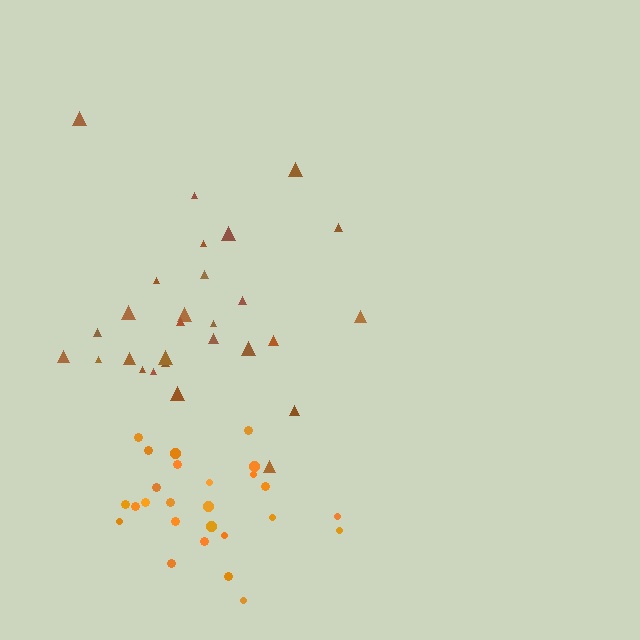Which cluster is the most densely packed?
Orange.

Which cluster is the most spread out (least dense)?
Brown.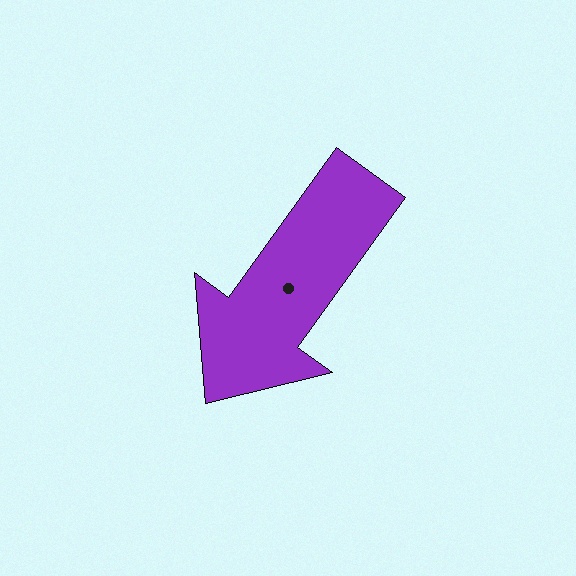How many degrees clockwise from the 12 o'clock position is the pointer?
Approximately 216 degrees.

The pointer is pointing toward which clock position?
Roughly 7 o'clock.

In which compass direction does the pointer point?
Southwest.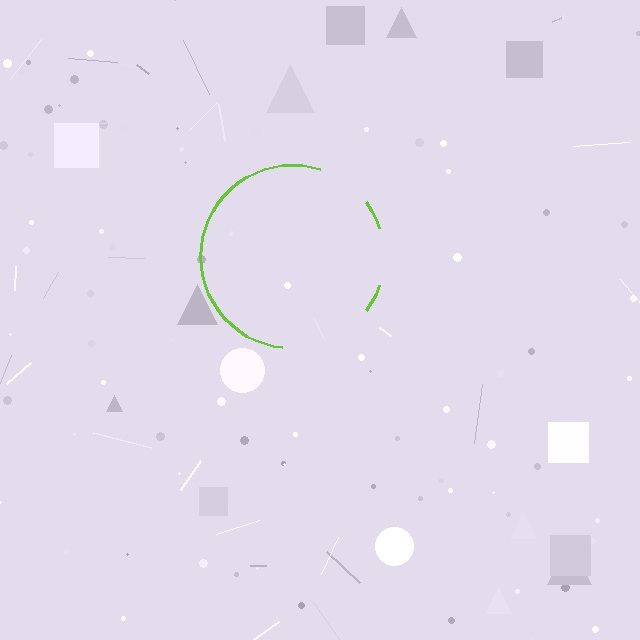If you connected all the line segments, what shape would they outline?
They would outline a circle.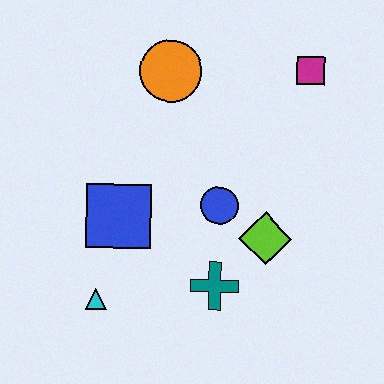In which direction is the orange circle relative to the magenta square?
The orange circle is to the left of the magenta square.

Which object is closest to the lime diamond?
The blue circle is closest to the lime diamond.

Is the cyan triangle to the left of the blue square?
Yes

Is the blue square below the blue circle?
Yes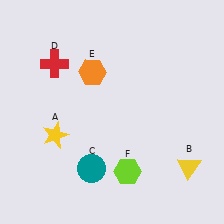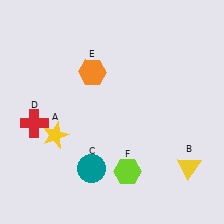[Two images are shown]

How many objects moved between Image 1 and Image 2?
1 object moved between the two images.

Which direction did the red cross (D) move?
The red cross (D) moved down.